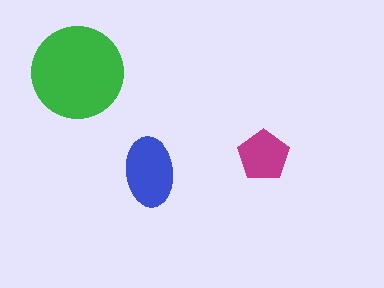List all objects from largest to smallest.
The green circle, the blue ellipse, the magenta pentagon.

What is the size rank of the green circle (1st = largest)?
1st.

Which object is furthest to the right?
The magenta pentagon is rightmost.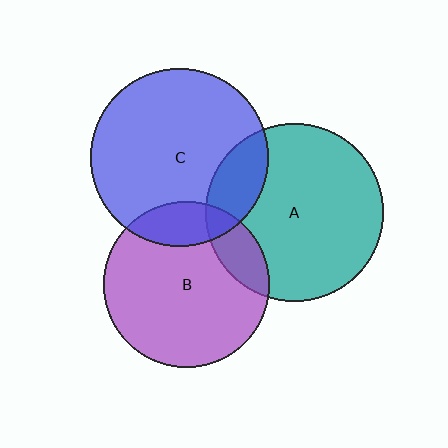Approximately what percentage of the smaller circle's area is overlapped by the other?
Approximately 15%.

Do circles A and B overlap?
Yes.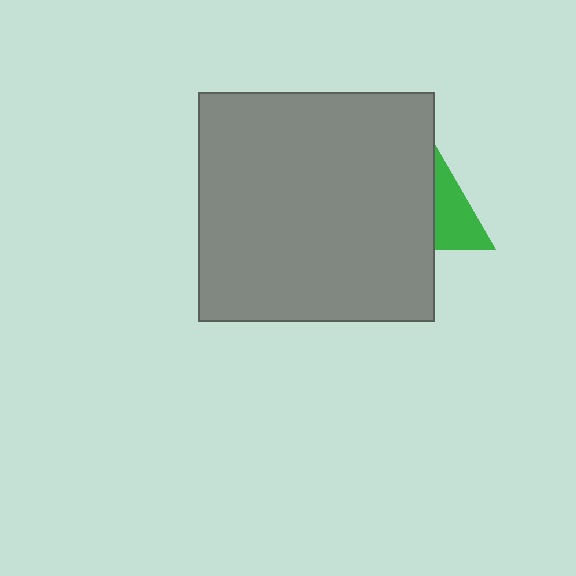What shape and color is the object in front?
The object in front is a gray rectangle.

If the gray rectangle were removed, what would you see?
You would see the complete green triangle.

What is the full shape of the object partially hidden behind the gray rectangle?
The partially hidden object is a green triangle.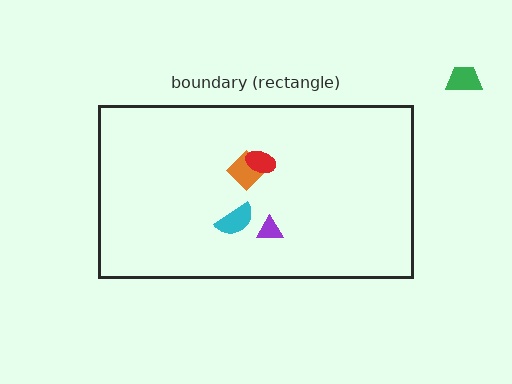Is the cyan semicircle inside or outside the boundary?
Inside.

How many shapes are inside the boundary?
4 inside, 1 outside.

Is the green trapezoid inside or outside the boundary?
Outside.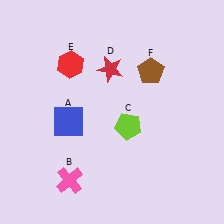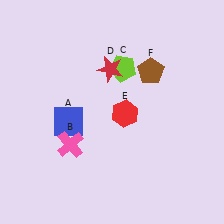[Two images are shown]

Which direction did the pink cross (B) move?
The pink cross (B) moved up.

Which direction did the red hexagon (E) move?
The red hexagon (E) moved right.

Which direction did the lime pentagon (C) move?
The lime pentagon (C) moved up.